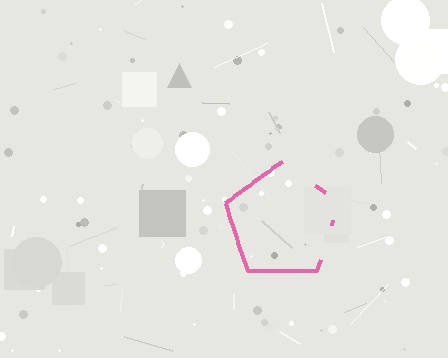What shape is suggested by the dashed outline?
The dashed outline suggests a pentagon.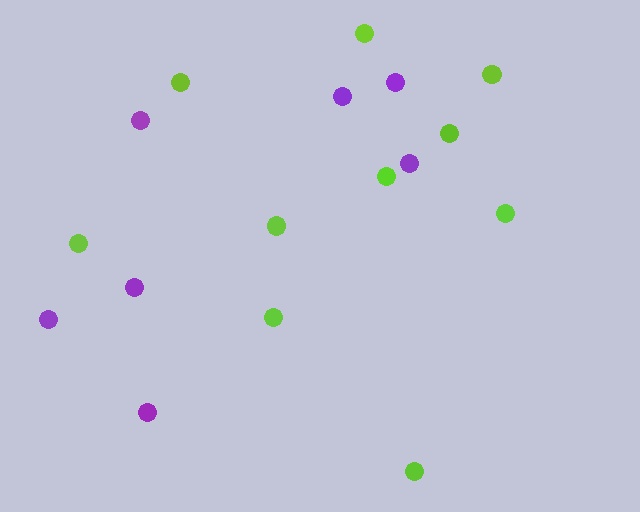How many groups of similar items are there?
There are 2 groups: one group of purple circles (7) and one group of lime circles (10).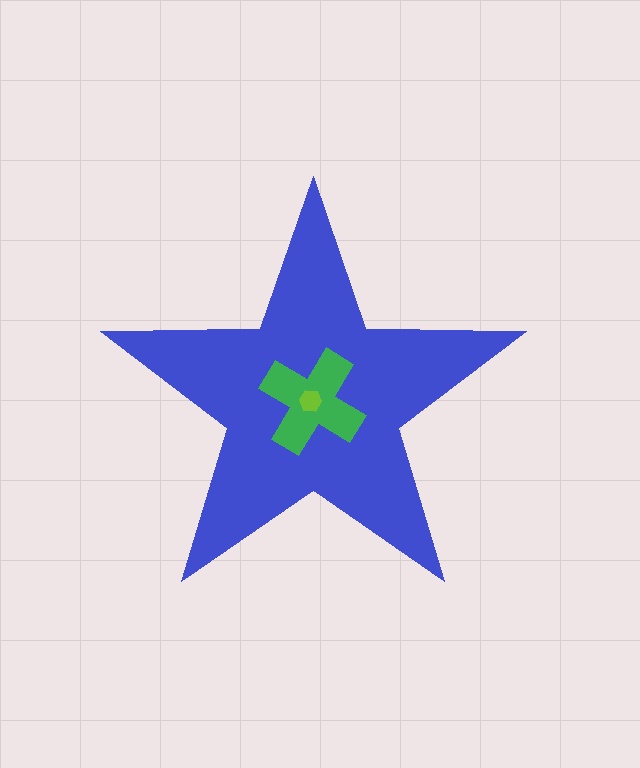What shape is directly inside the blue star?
The green cross.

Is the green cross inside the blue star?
Yes.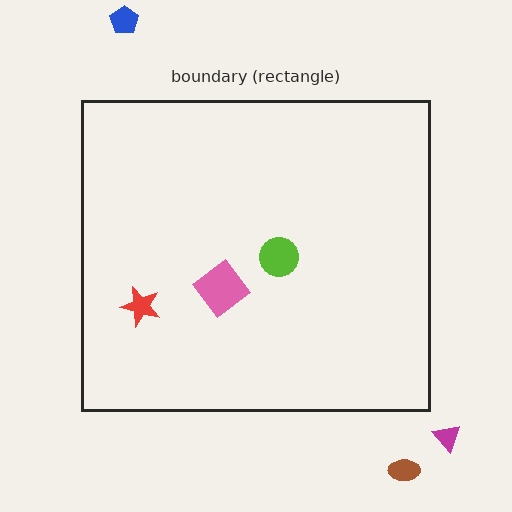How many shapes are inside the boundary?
3 inside, 3 outside.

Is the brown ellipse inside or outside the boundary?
Outside.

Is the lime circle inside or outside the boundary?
Inside.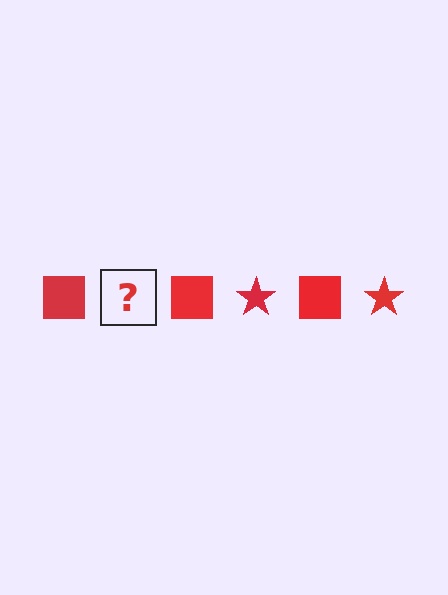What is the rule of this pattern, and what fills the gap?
The rule is that the pattern cycles through square, star shapes in red. The gap should be filled with a red star.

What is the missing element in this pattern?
The missing element is a red star.